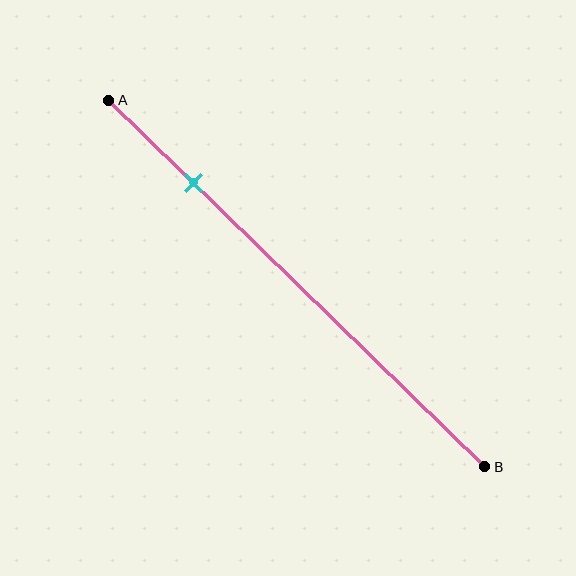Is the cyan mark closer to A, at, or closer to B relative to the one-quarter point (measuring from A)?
The cyan mark is approximately at the one-quarter point of segment AB.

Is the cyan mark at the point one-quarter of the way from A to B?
Yes, the mark is approximately at the one-quarter point.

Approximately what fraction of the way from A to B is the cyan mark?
The cyan mark is approximately 25% of the way from A to B.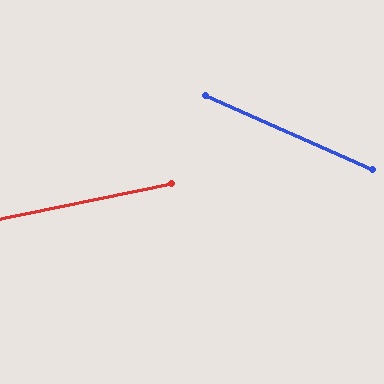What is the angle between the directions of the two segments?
Approximately 36 degrees.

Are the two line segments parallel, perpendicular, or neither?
Neither parallel nor perpendicular — they differ by about 36°.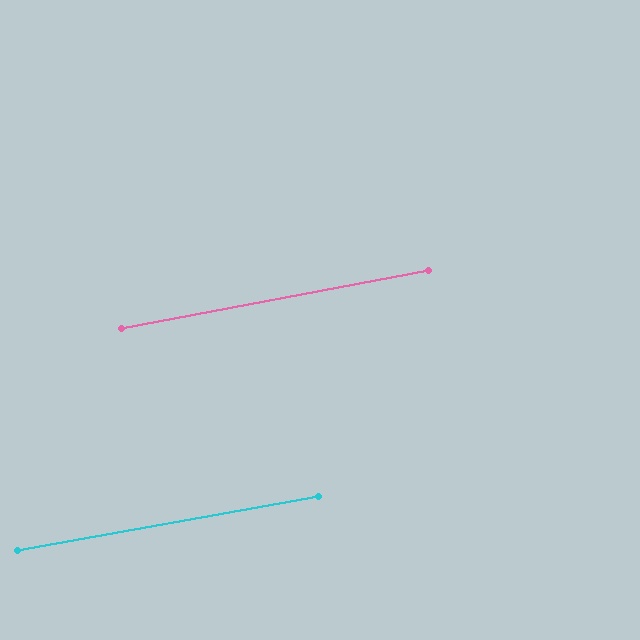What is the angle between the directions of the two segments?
Approximately 0 degrees.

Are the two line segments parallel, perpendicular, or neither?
Parallel — their directions differ by only 0.3°.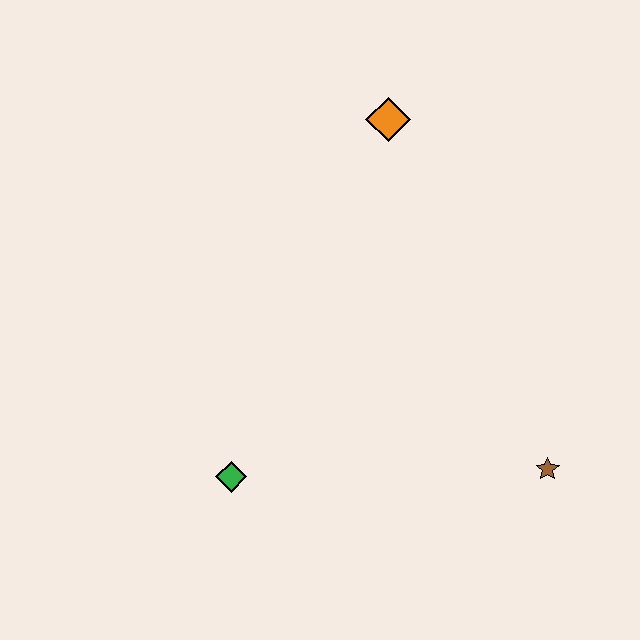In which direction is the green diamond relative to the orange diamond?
The green diamond is below the orange diamond.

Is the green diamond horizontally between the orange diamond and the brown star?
No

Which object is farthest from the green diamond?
The orange diamond is farthest from the green diamond.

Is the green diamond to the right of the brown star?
No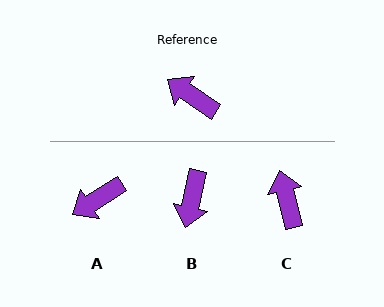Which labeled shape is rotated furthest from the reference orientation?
B, about 112 degrees away.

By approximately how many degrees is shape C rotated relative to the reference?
Approximately 42 degrees clockwise.